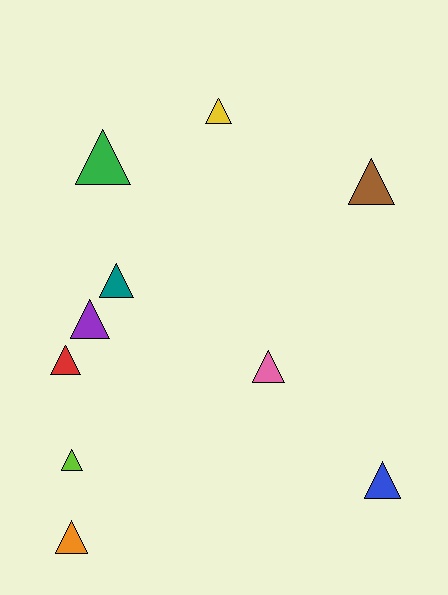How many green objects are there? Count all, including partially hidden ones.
There is 1 green object.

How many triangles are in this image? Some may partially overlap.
There are 10 triangles.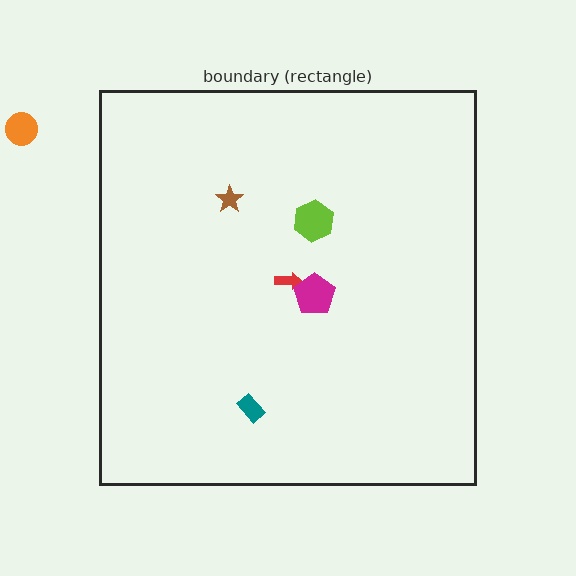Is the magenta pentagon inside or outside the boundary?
Inside.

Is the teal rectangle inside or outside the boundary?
Inside.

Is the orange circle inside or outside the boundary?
Outside.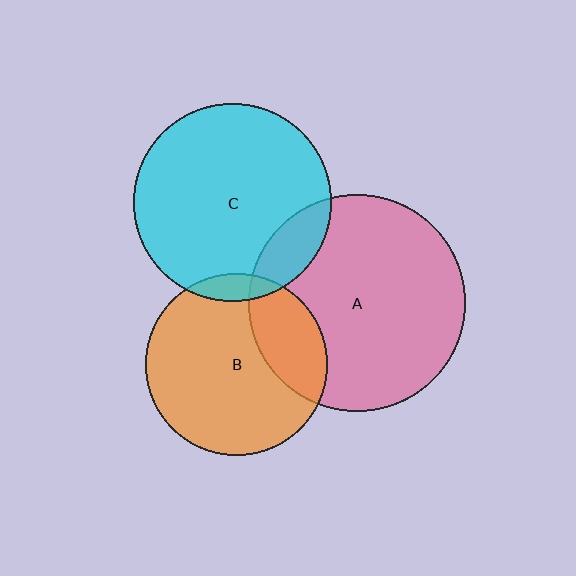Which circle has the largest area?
Circle A (pink).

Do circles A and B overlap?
Yes.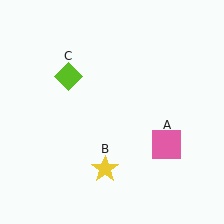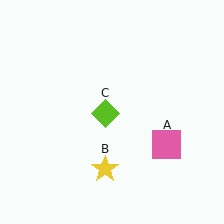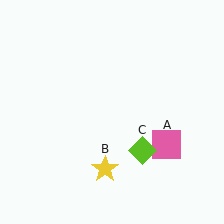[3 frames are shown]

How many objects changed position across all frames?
1 object changed position: lime diamond (object C).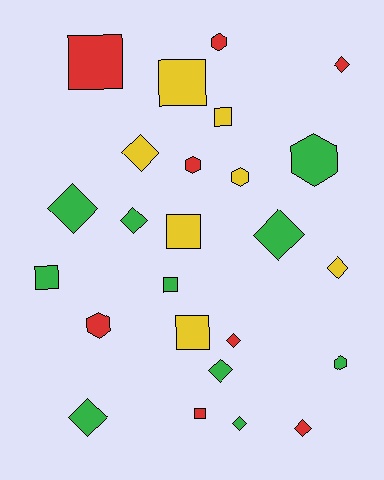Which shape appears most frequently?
Diamond, with 11 objects.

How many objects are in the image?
There are 25 objects.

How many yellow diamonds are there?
There are 2 yellow diamonds.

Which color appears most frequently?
Green, with 10 objects.